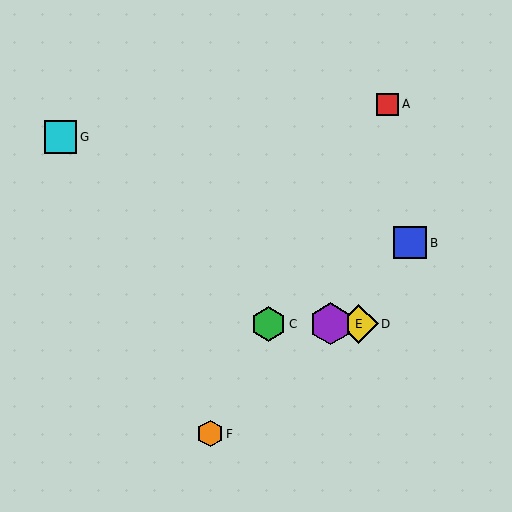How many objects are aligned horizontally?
3 objects (C, D, E) are aligned horizontally.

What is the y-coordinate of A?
Object A is at y≈104.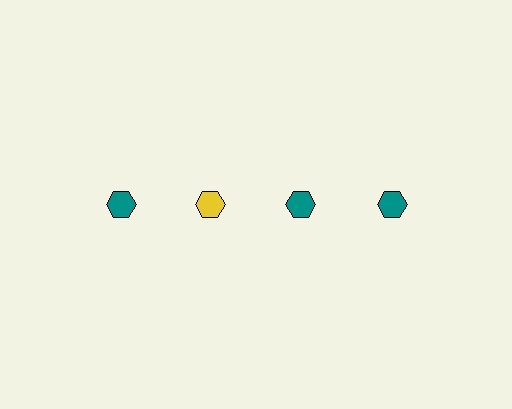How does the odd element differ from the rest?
It has a different color: yellow instead of teal.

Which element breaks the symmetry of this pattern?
The yellow hexagon in the top row, second from left column breaks the symmetry. All other shapes are teal hexagons.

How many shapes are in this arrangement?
There are 4 shapes arranged in a grid pattern.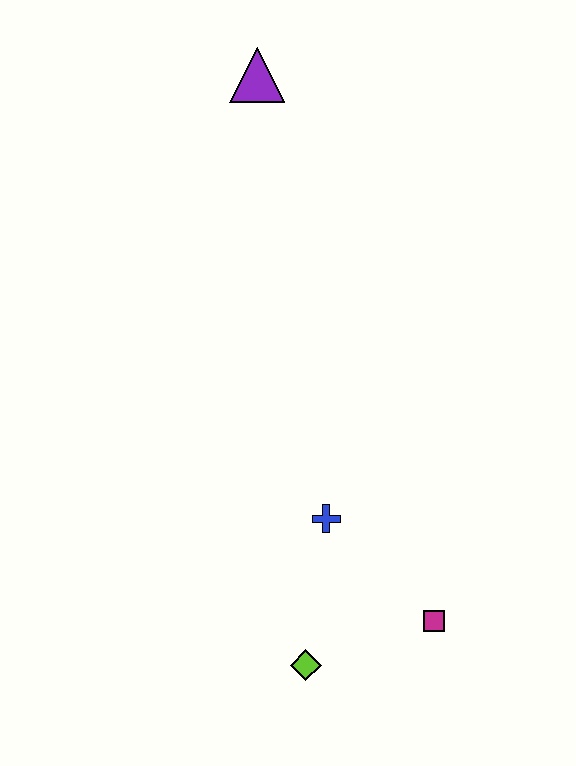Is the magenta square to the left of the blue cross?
No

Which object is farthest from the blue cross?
The purple triangle is farthest from the blue cross.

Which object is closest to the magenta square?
The lime diamond is closest to the magenta square.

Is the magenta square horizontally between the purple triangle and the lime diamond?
No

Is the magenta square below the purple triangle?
Yes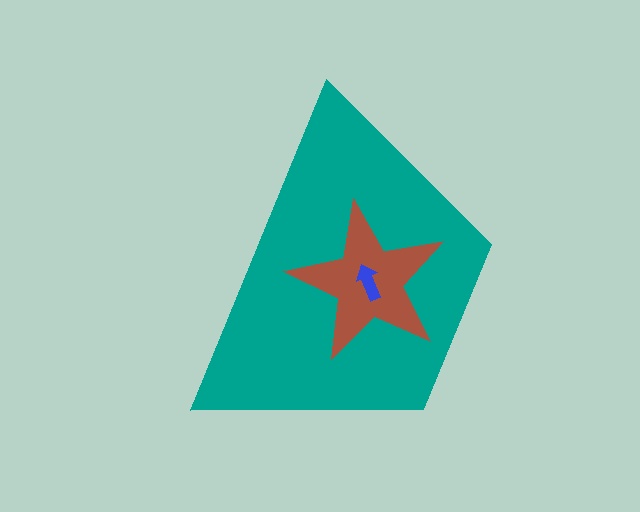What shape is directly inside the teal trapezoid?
The brown star.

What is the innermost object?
The blue arrow.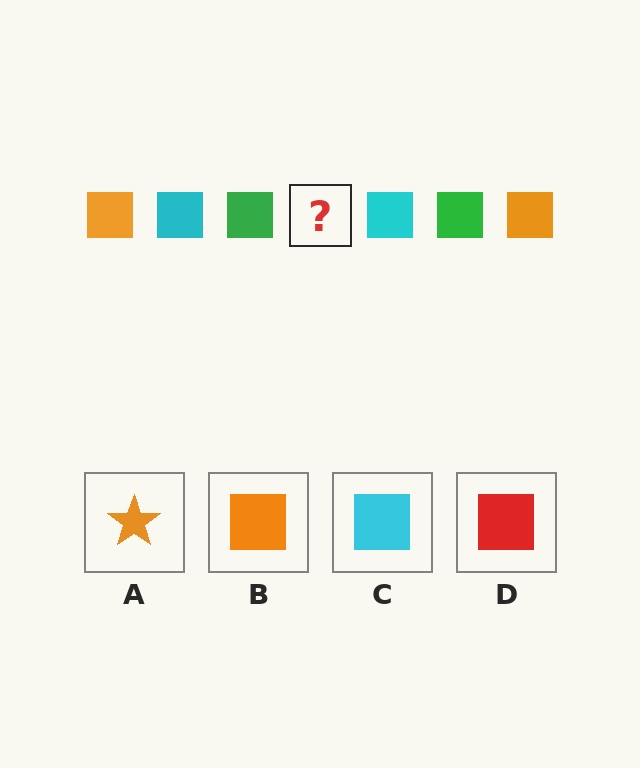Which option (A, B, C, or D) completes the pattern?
B.